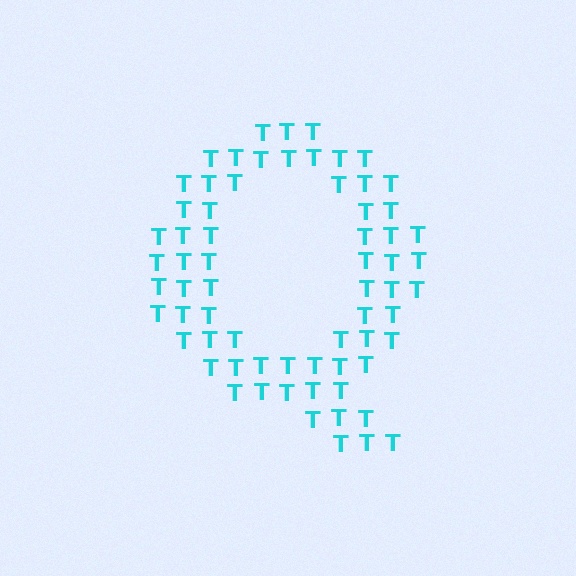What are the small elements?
The small elements are letter T's.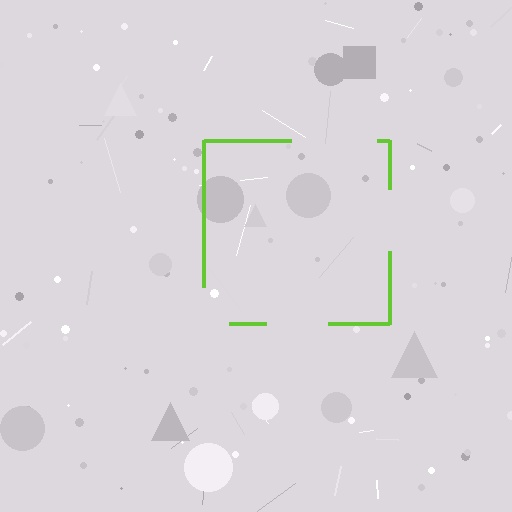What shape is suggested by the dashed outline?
The dashed outline suggests a square.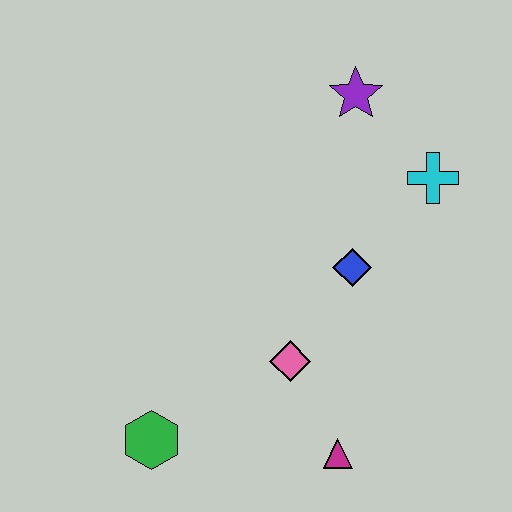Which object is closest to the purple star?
The cyan cross is closest to the purple star.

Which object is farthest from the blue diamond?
The green hexagon is farthest from the blue diamond.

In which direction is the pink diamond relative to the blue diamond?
The pink diamond is below the blue diamond.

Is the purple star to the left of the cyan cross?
Yes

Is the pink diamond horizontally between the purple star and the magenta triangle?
No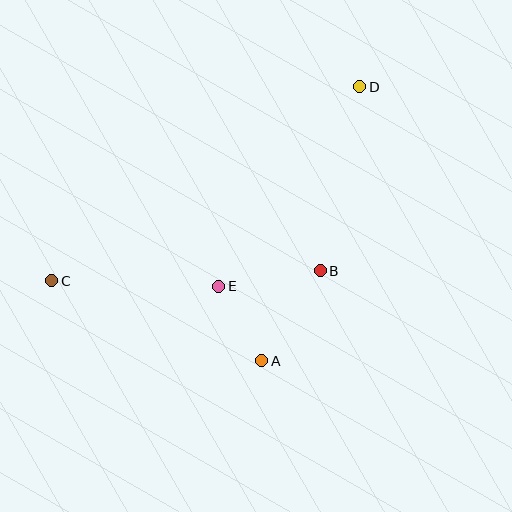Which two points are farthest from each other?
Points C and D are farthest from each other.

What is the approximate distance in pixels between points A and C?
The distance between A and C is approximately 225 pixels.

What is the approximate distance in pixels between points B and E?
The distance between B and E is approximately 103 pixels.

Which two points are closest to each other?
Points A and E are closest to each other.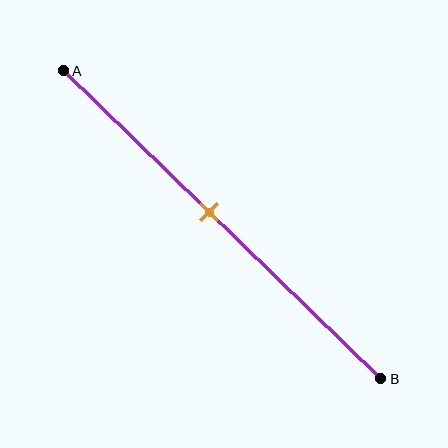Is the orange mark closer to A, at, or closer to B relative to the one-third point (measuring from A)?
The orange mark is closer to point B than the one-third point of segment AB.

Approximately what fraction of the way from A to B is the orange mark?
The orange mark is approximately 45% of the way from A to B.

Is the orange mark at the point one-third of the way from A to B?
No, the mark is at about 45% from A, not at the 33% one-third point.